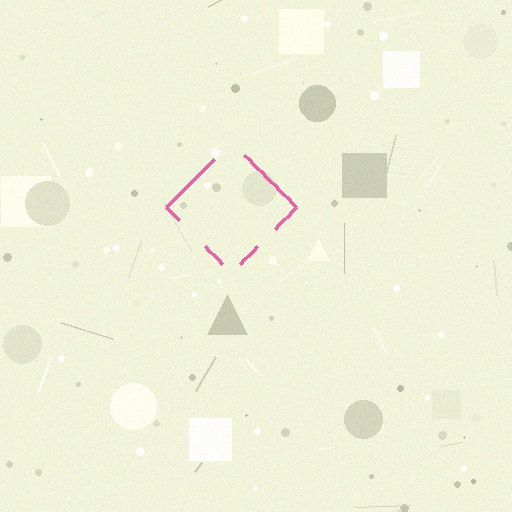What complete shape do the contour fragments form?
The contour fragments form a diamond.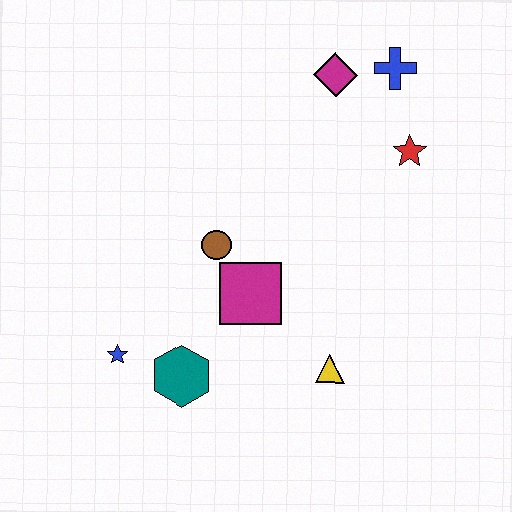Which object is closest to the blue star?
The teal hexagon is closest to the blue star.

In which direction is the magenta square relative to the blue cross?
The magenta square is below the blue cross.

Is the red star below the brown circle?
No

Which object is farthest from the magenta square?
The blue cross is farthest from the magenta square.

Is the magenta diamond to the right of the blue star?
Yes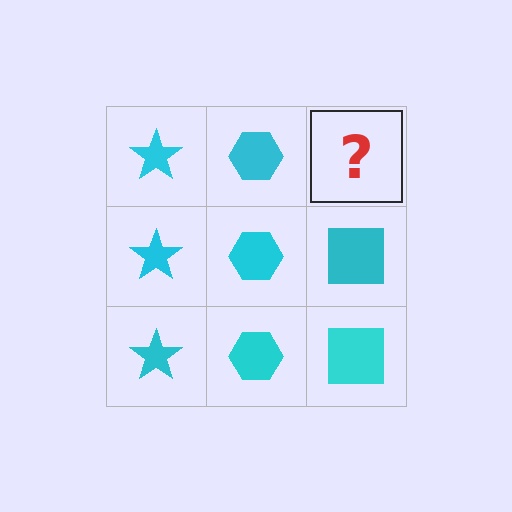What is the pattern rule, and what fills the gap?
The rule is that each column has a consistent shape. The gap should be filled with a cyan square.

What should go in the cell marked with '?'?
The missing cell should contain a cyan square.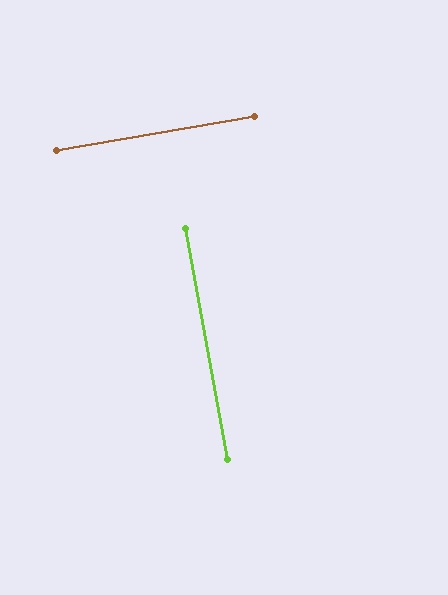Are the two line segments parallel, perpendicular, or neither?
Perpendicular — they meet at approximately 89°.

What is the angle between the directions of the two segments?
Approximately 89 degrees.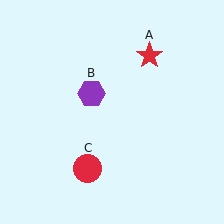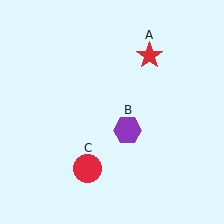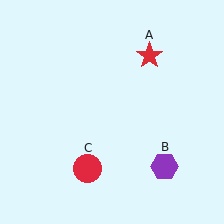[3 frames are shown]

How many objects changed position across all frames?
1 object changed position: purple hexagon (object B).